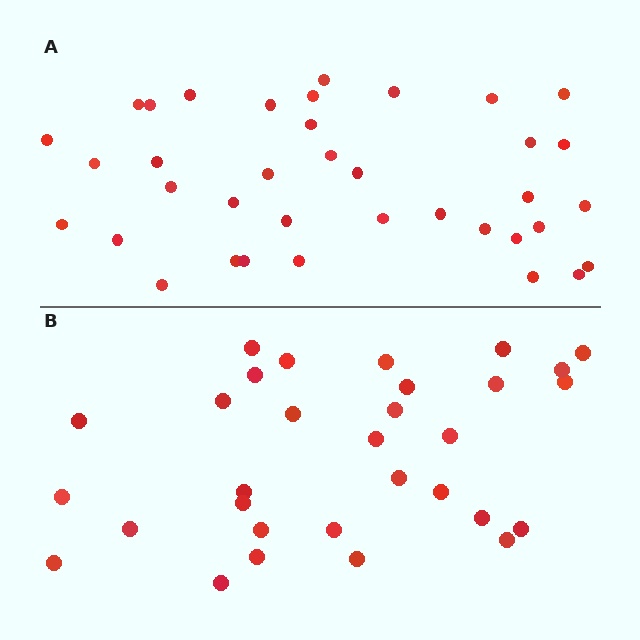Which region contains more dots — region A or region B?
Region A (the top region) has more dots.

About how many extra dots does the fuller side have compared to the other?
Region A has about 6 more dots than region B.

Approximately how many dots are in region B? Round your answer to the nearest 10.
About 30 dots. (The exact count is 31, which rounds to 30.)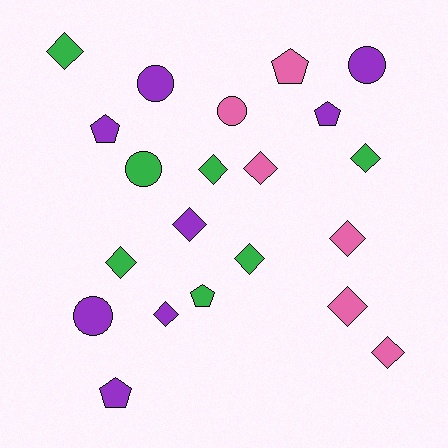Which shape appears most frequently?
Diamond, with 11 objects.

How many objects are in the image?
There are 21 objects.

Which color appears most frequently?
Purple, with 8 objects.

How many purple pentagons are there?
There are 3 purple pentagons.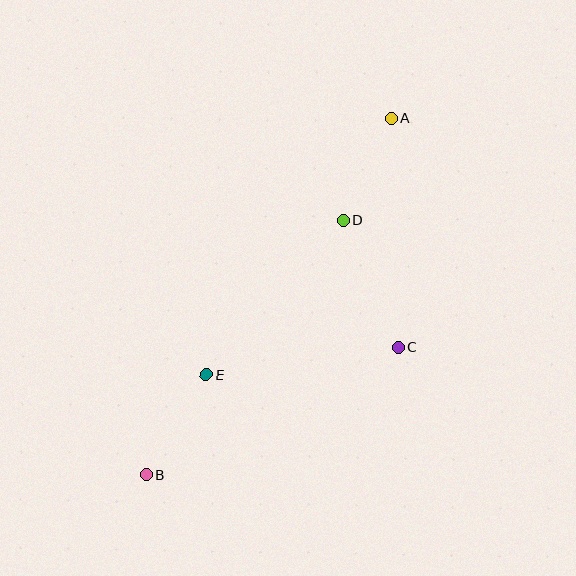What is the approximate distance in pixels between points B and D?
The distance between B and D is approximately 322 pixels.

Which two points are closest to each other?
Points A and D are closest to each other.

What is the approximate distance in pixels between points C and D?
The distance between C and D is approximately 138 pixels.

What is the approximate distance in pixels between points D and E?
The distance between D and E is approximately 206 pixels.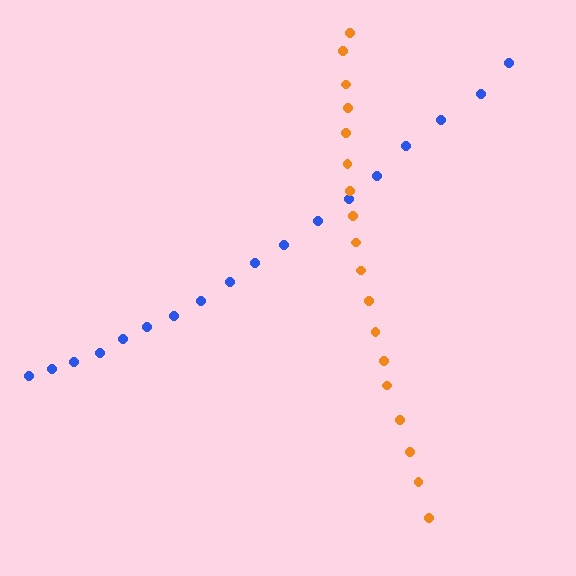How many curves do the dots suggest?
There are 2 distinct paths.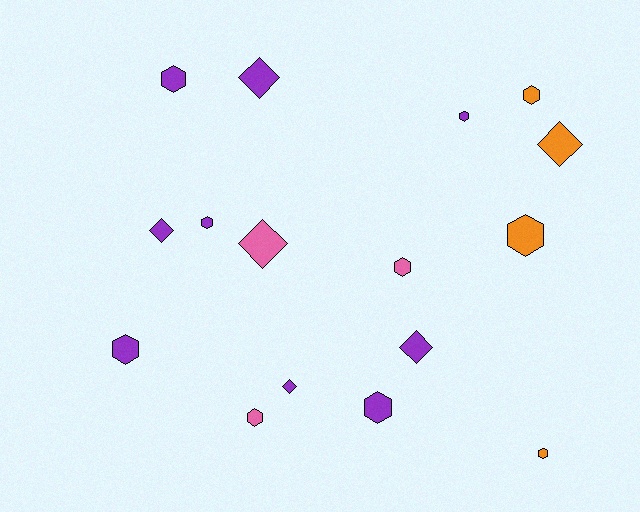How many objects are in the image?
There are 16 objects.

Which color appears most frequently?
Purple, with 9 objects.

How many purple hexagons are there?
There are 5 purple hexagons.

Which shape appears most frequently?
Hexagon, with 10 objects.